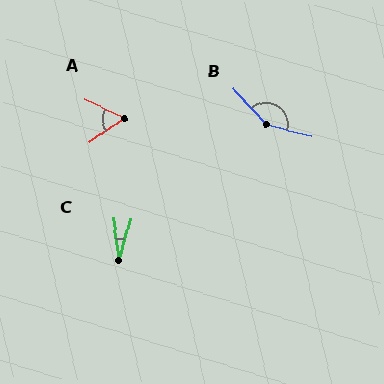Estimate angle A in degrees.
Approximately 60 degrees.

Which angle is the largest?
B, at approximately 147 degrees.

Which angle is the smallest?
C, at approximately 22 degrees.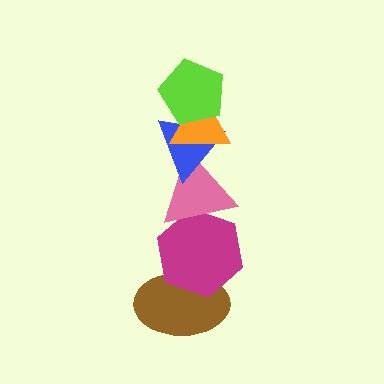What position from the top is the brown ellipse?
The brown ellipse is 6th from the top.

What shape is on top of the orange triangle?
The lime pentagon is on top of the orange triangle.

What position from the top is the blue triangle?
The blue triangle is 3rd from the top.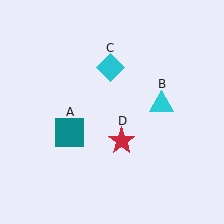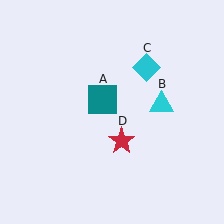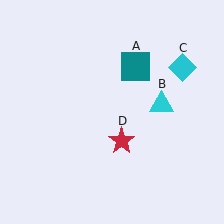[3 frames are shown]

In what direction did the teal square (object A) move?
The teal square (object A) moved up and to the right.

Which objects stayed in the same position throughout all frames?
Cyan triangle (object B) and red star (object D) remained stationary.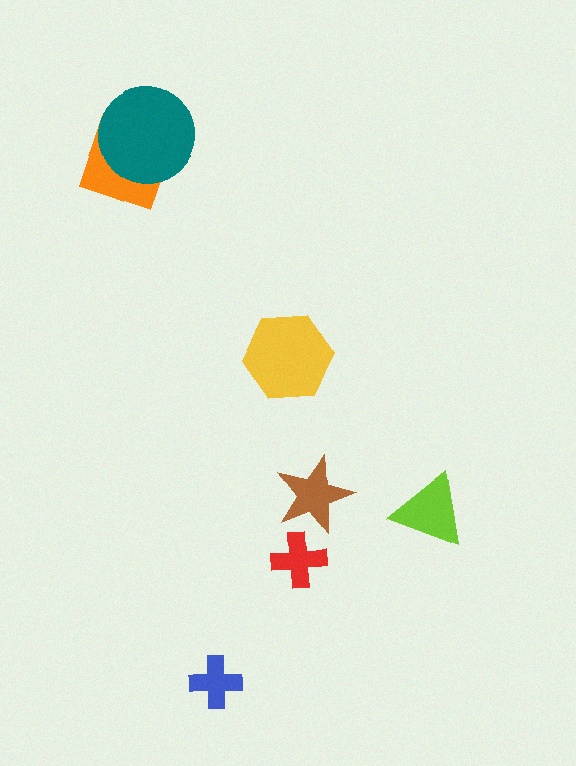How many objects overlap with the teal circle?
1 object overlaps with the teal circle.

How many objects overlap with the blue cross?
0 objects overlap with the blue cross.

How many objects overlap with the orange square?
1 object overlaps with the orange square.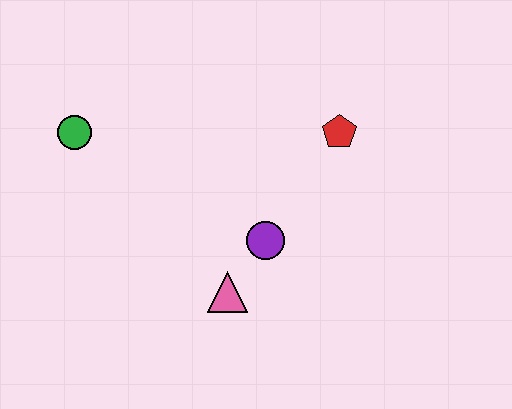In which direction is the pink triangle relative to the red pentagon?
The pink triangle is below the red pentagon.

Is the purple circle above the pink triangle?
Yes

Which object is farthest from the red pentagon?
The green circle is farthest from the red pentagon.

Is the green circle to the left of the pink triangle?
Yes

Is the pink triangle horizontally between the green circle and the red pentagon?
Yes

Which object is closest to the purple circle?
The pink triangle is closest to the purple circle.